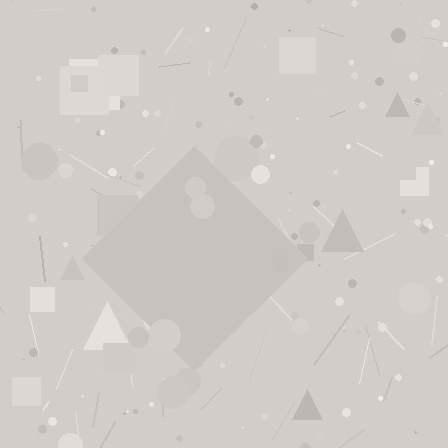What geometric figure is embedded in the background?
A diamond is embedded in the background.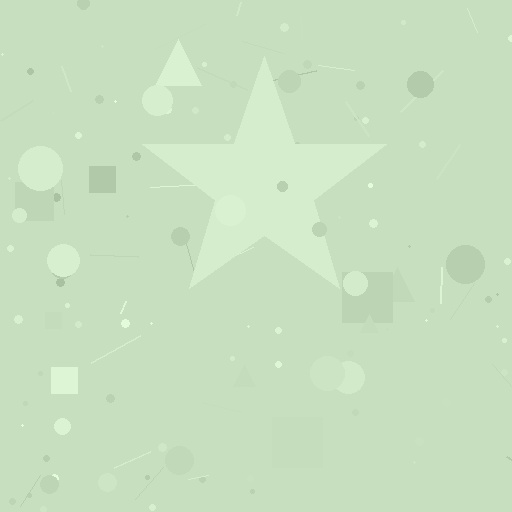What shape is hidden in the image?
A star is hidden in the image.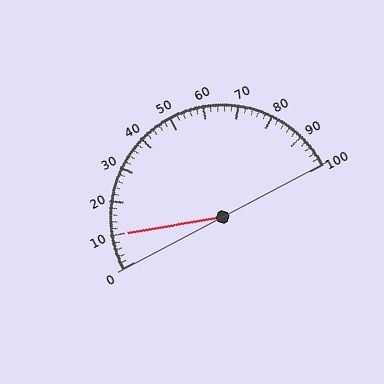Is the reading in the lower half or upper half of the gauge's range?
The reading is in the lower half of the range (0 to 100).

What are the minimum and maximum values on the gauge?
The gauge ranges from 0 to 100.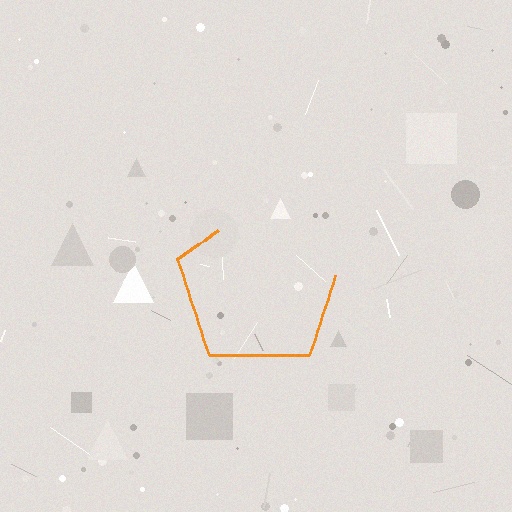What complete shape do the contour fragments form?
The contour fragments form a pentagon.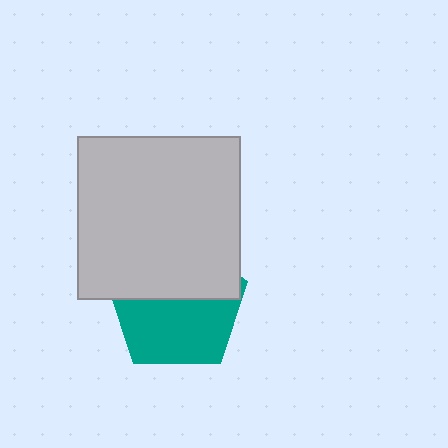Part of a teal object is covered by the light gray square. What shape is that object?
It is a pentagon.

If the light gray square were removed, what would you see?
You would see the complete teal pentagon.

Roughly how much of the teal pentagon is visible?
About half of it is visible (roughly 54%).